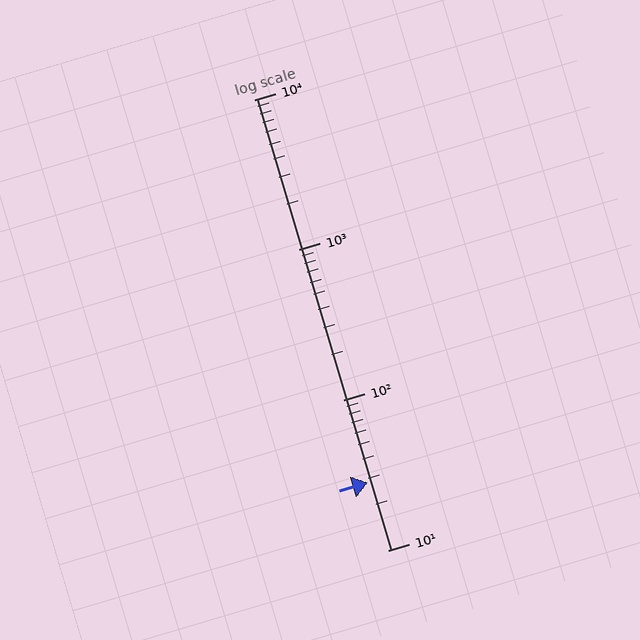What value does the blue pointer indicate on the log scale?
The pointer indicates approximately 28.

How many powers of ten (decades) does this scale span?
The scale spans 3 decades, from 10 to 10000.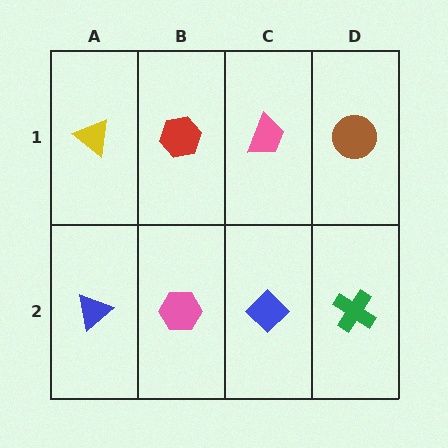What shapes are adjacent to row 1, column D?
A green cross (row 2, column D), a pink trapezoid (row 1, column C).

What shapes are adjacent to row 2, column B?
A red hexagon (row 1, column B), a blue triangle (row 2, column A), a blue diamond (row 2, column C).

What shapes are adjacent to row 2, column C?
A pink trapezoid (row 1, column C), a pink hexagon (row 2, column B), a green cross (row 2, column D).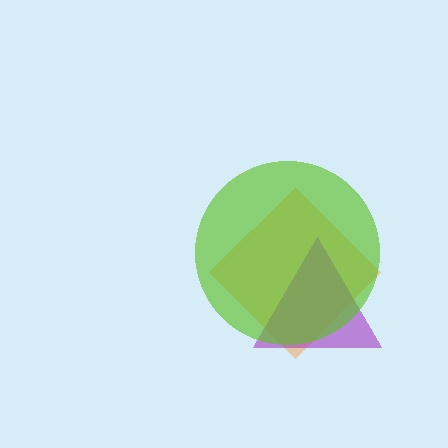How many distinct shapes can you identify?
There are 3 distinct shapes: an orange diamond, a purple triangle, a lime circle.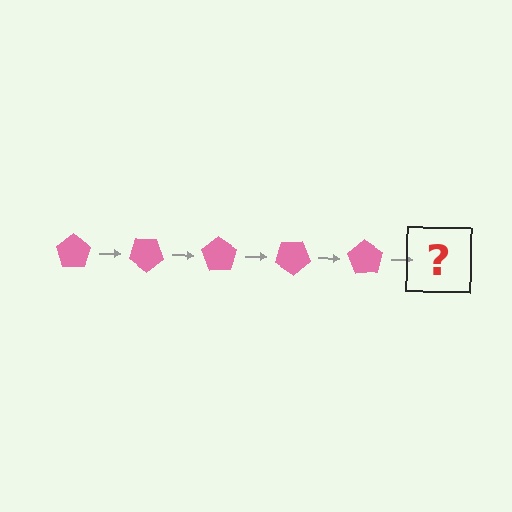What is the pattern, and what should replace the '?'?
The pattern is that the pentagon rotates 35 degrees each step. The '?' should be a pink pentagon rotated 175 degrees.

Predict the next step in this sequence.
The next step is a pink pentagon rotated 175 degrees.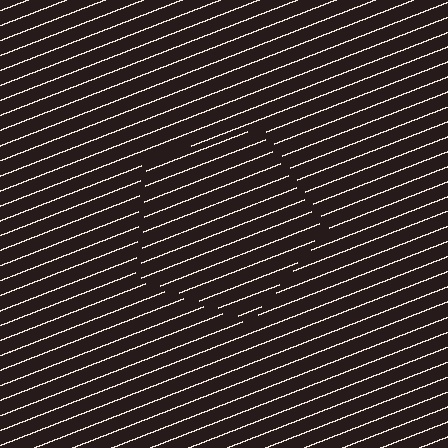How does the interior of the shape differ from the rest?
The interior of the shape contains the same grating, shifted by half a period — the contour is defined by the phase discontinuity where line-ends from the inner and outer gratings abut.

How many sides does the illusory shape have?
5 sides — the line-ends trace a pentagon.